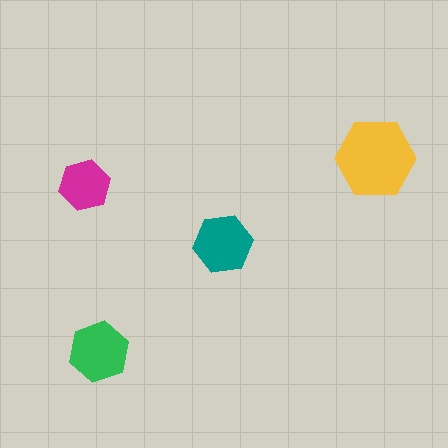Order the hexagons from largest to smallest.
the yellow one, the green one, the teal one, the magenta one.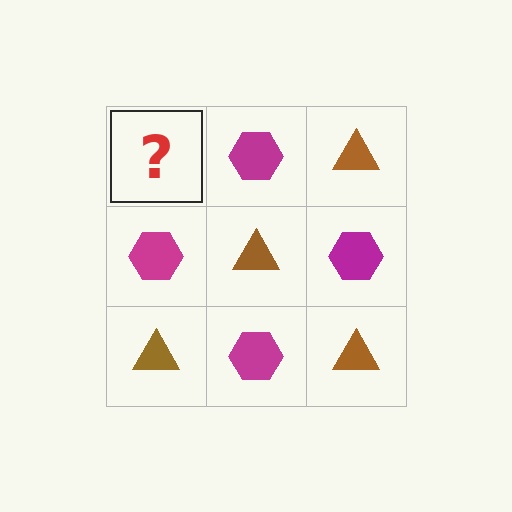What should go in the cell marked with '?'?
The missing cell should contain a brown triangle.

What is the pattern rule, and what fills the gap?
The rule is that it alternates brown triangle and magenta hexagon in a checkerboard pattern. The gap should be filled with a brown triangle.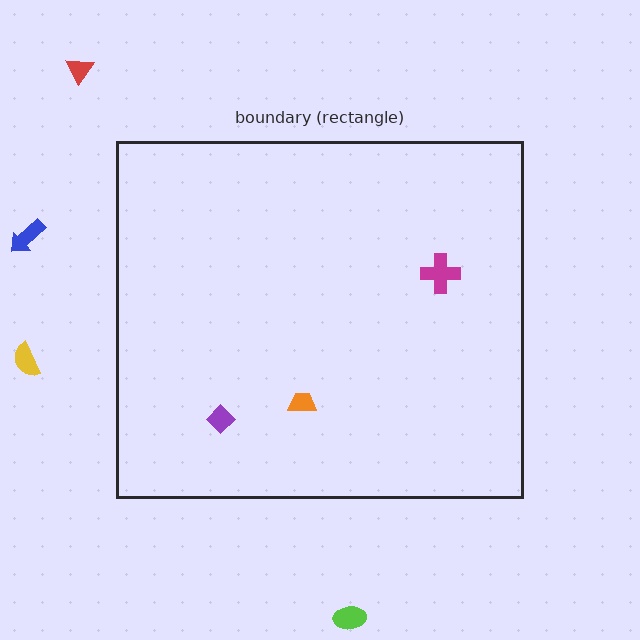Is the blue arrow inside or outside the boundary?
Outside.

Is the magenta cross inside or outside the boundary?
Inside.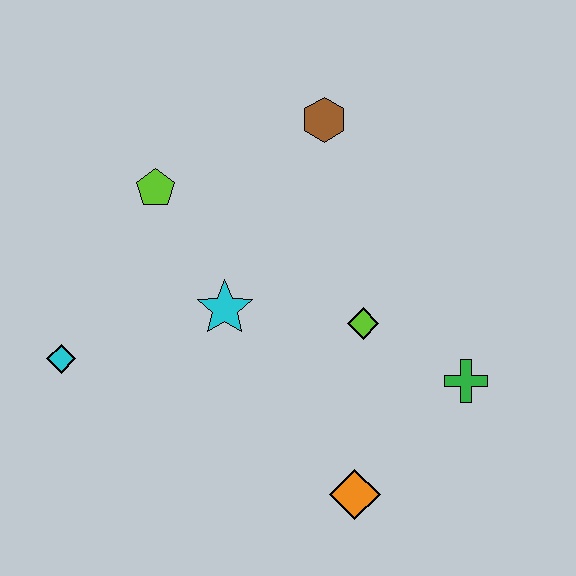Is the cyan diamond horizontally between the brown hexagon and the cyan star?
No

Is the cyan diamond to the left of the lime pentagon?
Yes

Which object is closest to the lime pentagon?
The cyan star is closest to the lime pentagon.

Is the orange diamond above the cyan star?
No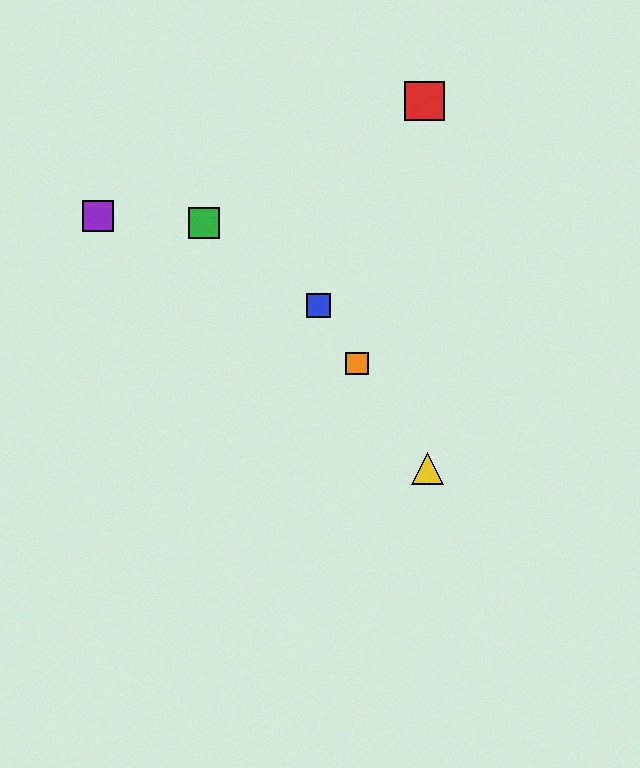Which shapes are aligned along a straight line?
The blue square, the yellow triangle, the orange square are aligned along a straight line.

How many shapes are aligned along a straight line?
3 shapes (the blue square, the yellow triangle, the orange square) are aligned along a straight line.